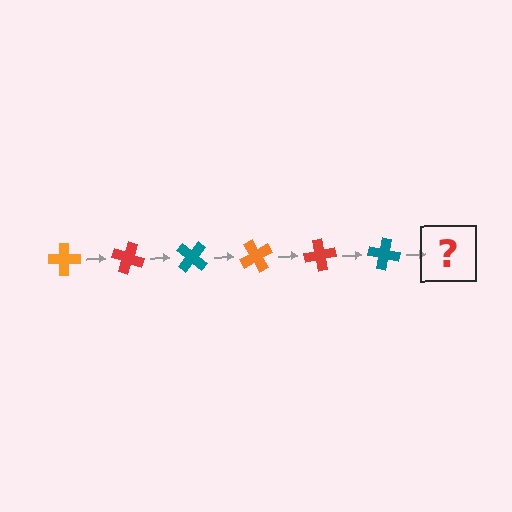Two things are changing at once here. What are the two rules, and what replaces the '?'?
The two rules are that it rotates 20 degrees each step and the color cycles through orange, red, and teal. The '?' should be an orange cross, rotated 120 degrees from the start.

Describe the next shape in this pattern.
It should be an orange cross, rotated 120 degrees from the start.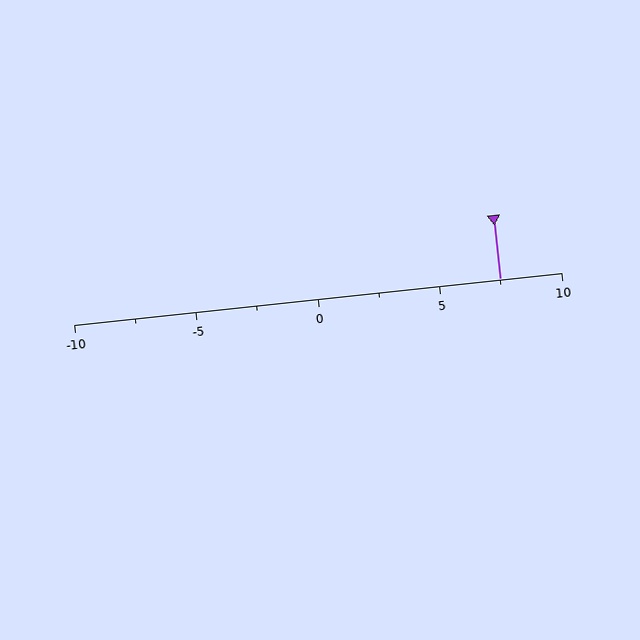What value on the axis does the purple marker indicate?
The marker indicates approximately 7.5.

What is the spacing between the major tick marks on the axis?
The major ticks are spaced 5 apart.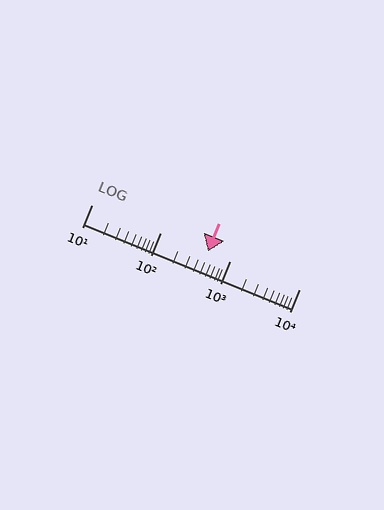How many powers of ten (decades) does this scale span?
The scale spans 3 decades, from 10 to 10000.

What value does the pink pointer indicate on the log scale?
The pointer indicates approximately 480.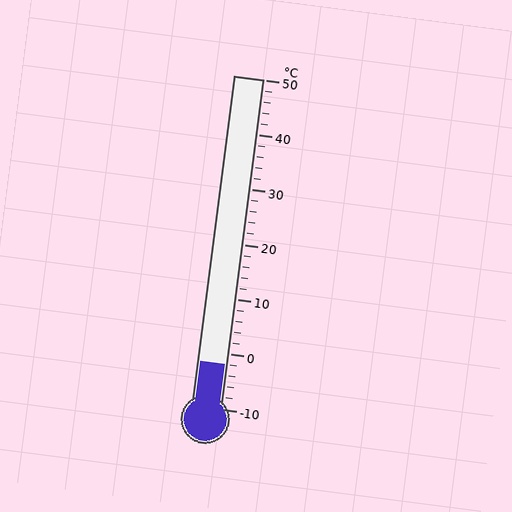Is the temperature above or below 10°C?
The temperature is below 10°C.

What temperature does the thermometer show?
The thermometer shows approximately -2°C.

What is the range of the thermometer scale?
The thermometer scale ranges from -10°C to 50°C.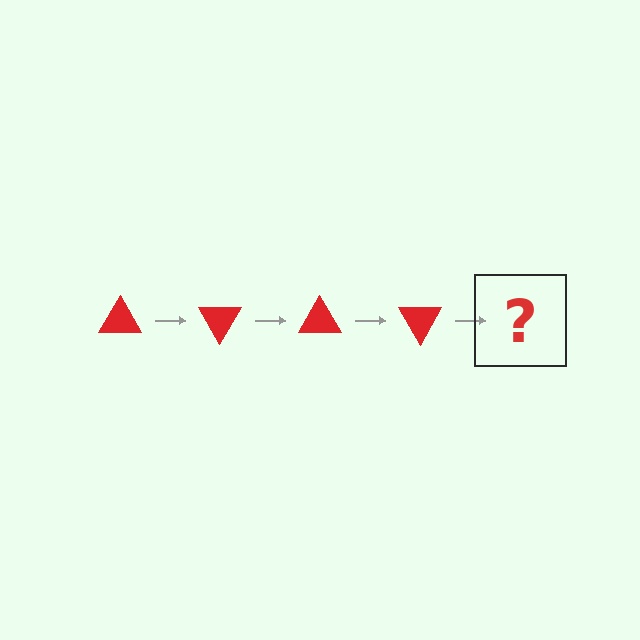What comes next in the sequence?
The next element should be a red triangle rotated 240 degrees.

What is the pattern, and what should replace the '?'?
The pattern is that the triangle rotates 60 degrees each step. The '?' should be a red triangle rotated 240 degrees.